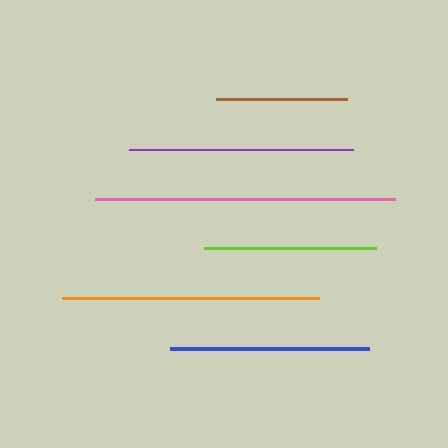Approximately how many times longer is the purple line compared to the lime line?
The purple line is approximately 1.3 times the length of the lime line.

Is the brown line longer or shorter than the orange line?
The orange line is longer than the brown line.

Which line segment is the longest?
The pink line is the longest at approximately 300 pixels.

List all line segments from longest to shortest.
From longest to shortest: pink, orange, purple, blue, lime, brown.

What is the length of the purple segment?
The purple segment is approximately 224 pixels long.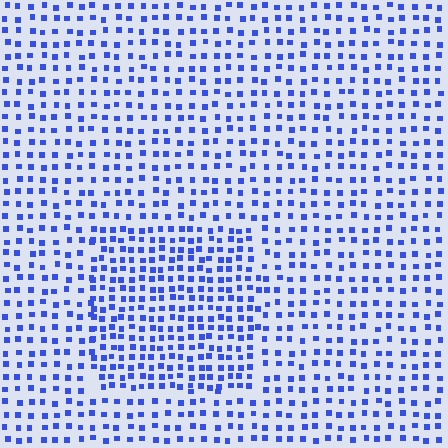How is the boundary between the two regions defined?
The boundary is defined by a change in element density (approximately 1.6x ratio). All elements are the same color, size, and shape.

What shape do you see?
I see a rectangle.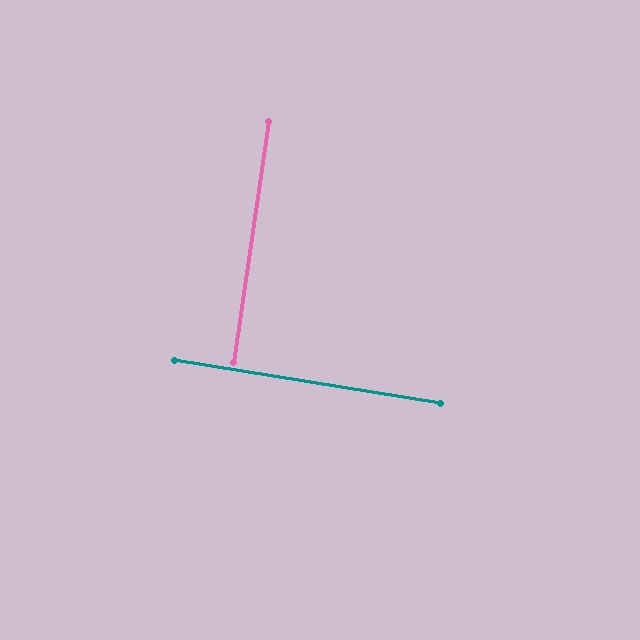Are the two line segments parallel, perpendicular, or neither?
Perpendicular — they meet at approximately 89°.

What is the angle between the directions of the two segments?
Approximately 89 degrees.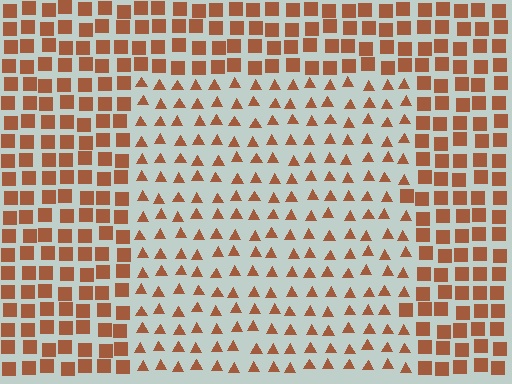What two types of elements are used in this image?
The image uses triangles inside the rectangle region and squares outside it.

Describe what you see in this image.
The image is filled with small brown elements arranged in a uniform grid. A rectangle-shaped region contains triangles, while the surrounding area contains squares. The boundary is defined purely by the change in element shape.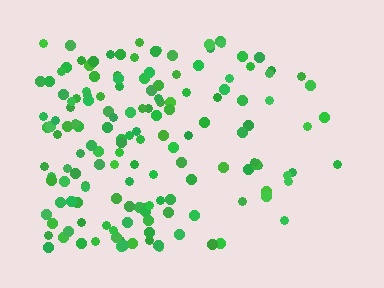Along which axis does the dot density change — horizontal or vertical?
Horizontal.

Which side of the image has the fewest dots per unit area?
The right.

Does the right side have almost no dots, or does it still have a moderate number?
Still a moderate number, just noticeably fewer than the left.